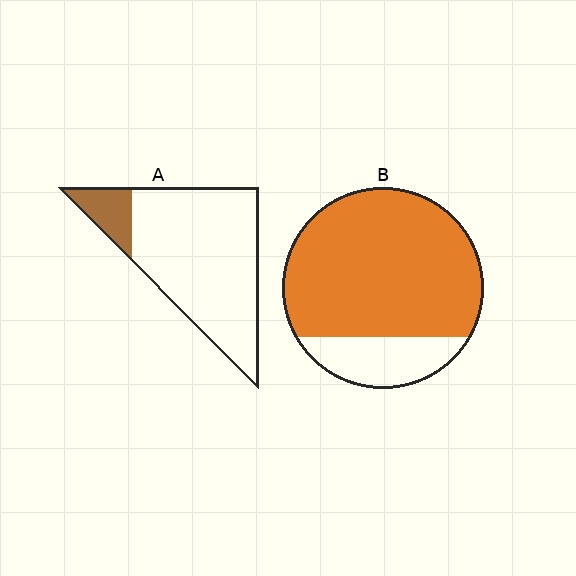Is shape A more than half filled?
No.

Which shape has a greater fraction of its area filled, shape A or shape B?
Shape B.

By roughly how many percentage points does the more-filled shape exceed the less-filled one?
By roughly 65 percentage points (B over A).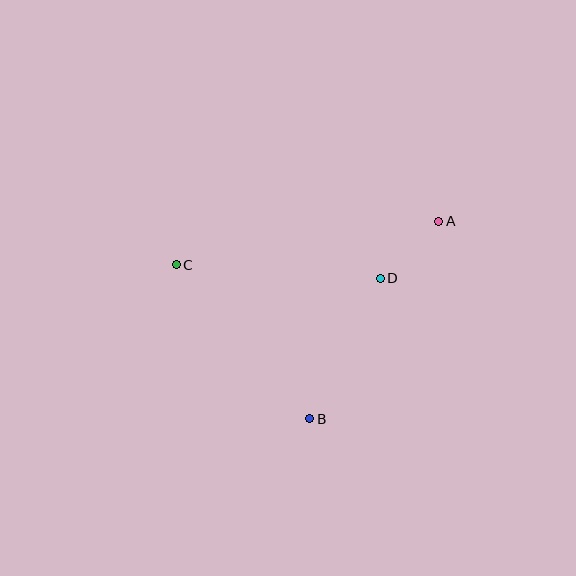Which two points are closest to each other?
Points A and D are closest to each other.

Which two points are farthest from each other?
Points A and C are farthest from each other.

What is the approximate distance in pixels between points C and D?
The distance between C and D is approximately 205 pixels.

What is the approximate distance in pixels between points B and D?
The distance between B and D is approximately 157 pixels.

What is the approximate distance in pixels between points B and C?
The distance between B and C is approximately 204 pixels.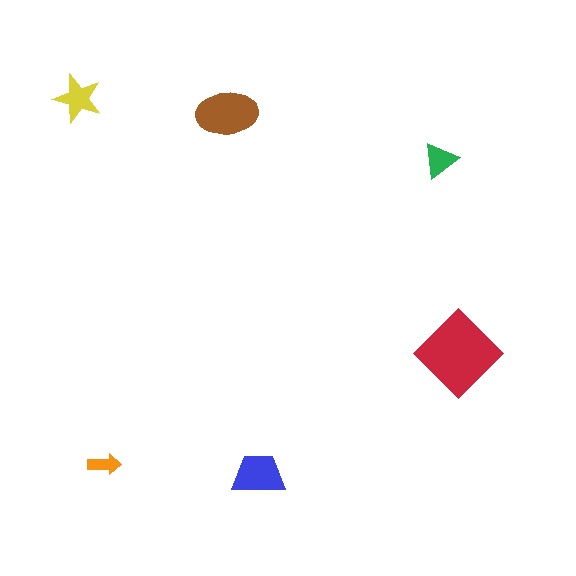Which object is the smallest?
The orange arrow.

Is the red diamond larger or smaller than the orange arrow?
Larger.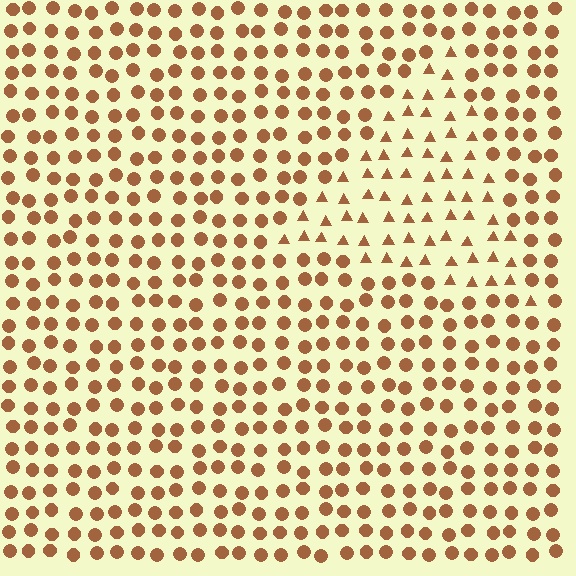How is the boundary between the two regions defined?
The boundary is defined by a change in element shape: triangles inside vs. circles outside. All elements share the same color and spacing.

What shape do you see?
I see a triangle.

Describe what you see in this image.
The image is filled with small brown elements arranged in a uniform grid. A triangle-shaped region contains triangles, while the surrounding area contains circles. The boundary is defined purely by the change in element shape.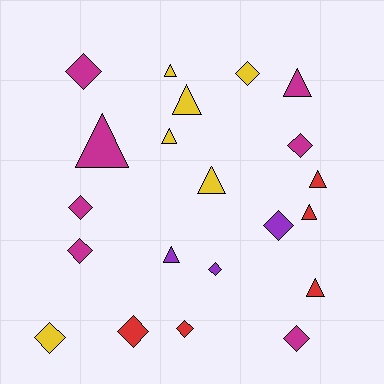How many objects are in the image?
There are 21 objects.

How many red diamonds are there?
There are 2 red diamonds.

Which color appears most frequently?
Magenta, with 7 objects.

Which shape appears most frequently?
Diamond, with 11 objects.